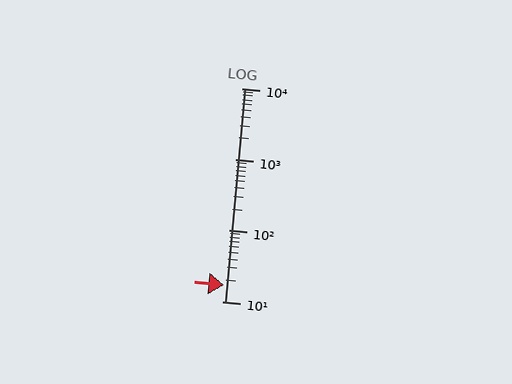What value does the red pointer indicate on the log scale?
The pointer indicates approximately 17.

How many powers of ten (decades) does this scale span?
The scale spans 3 decades, from 10 to 10000.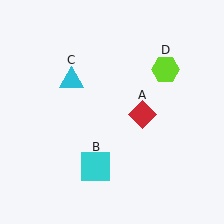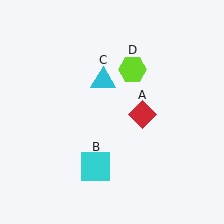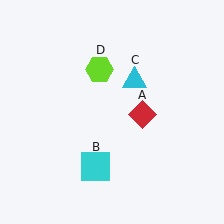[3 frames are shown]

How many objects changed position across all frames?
2 objects changed position: cyan triangle (object C), lime hexagon (object D).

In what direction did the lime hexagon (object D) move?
The lime hexagon (object D) moved left.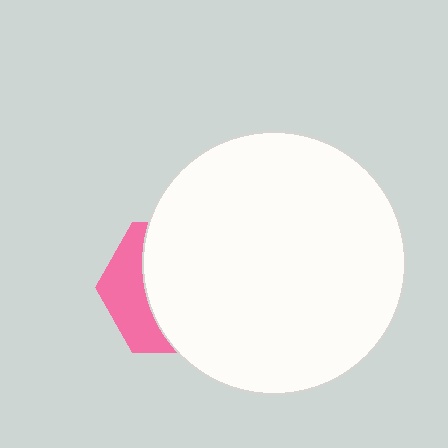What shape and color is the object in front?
The object in front is a white circle.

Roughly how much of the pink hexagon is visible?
A small part of it is visible (roughly 32%).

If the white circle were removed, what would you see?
You would see the complete pink hexagon.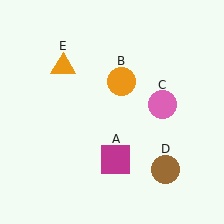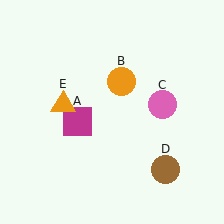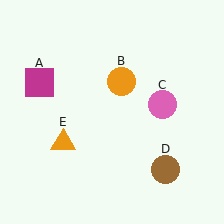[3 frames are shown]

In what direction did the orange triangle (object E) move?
The orange triangle (object E) moved down.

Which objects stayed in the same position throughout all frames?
Orange circle (object B) and pink circle (object C) and brown circle (object D) remained stationary.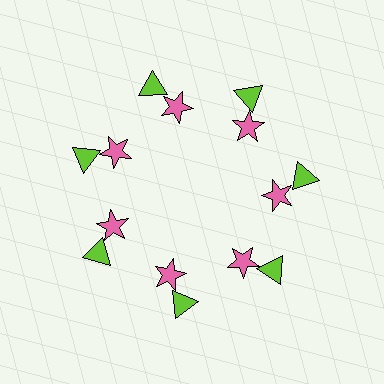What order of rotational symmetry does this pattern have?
This pattern has 7-fold rotational symmetry.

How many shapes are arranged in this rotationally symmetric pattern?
There are 14 shapes, arranged in 7 groups of 2.